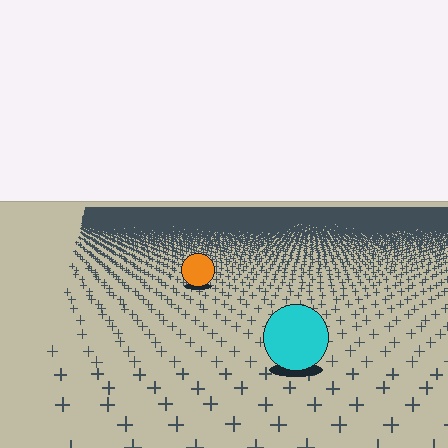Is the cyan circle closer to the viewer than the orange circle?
Yes. The cyan circle is closer — you can tell from the texture gradient: the ground texture is coarser near it.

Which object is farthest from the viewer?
The orange circle is farthest from the viewer. It appears smaller and the ground texture around it is denser.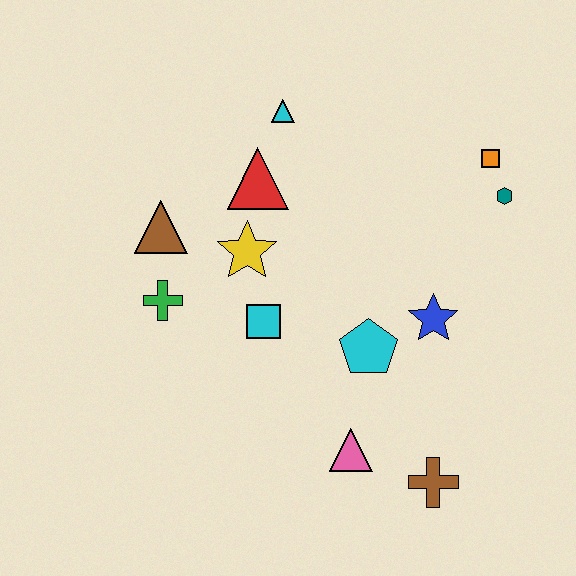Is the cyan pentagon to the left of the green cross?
No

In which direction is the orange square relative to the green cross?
The orange square is to the right of the green cross.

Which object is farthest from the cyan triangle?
The brown cross is farthest from the cyan triangle.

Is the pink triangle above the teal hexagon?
No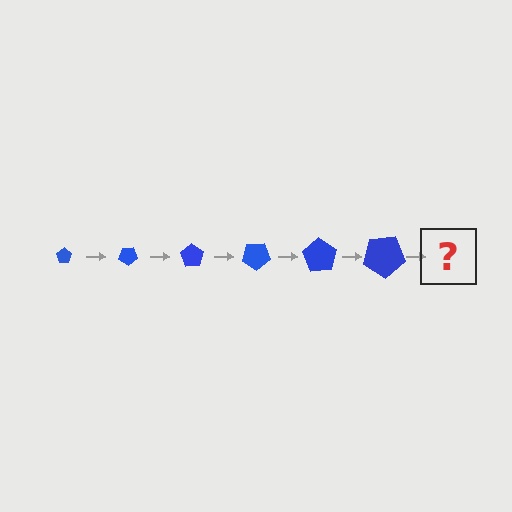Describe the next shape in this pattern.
It should be a pentagon, larger than the previous one and rotated 210 degrees from the start.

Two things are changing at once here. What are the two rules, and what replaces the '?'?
The two rules are that the pentagon grows larger each step and it rotates 35 degrees each step. The '?' should be a pentagon, larger than the previous one and rotated 210 degrees from the start.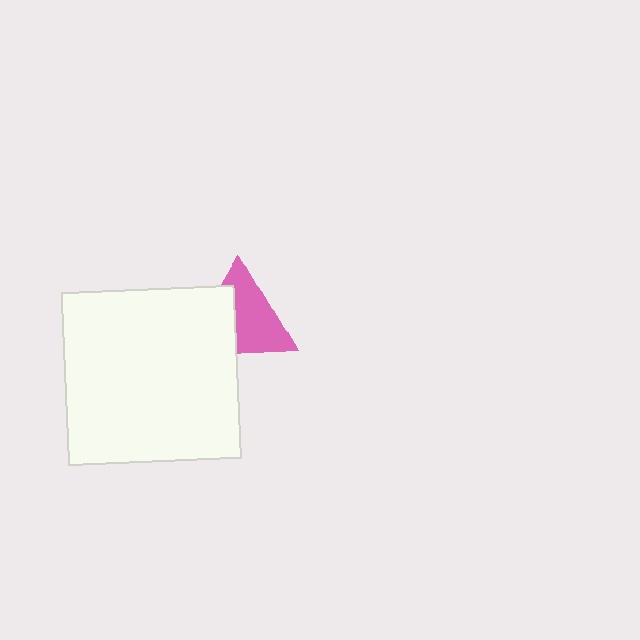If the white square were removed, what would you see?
You would see the complete pink triangle.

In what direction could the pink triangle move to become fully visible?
The pink triangle could move right. That would shift it out from behind the white square entirely.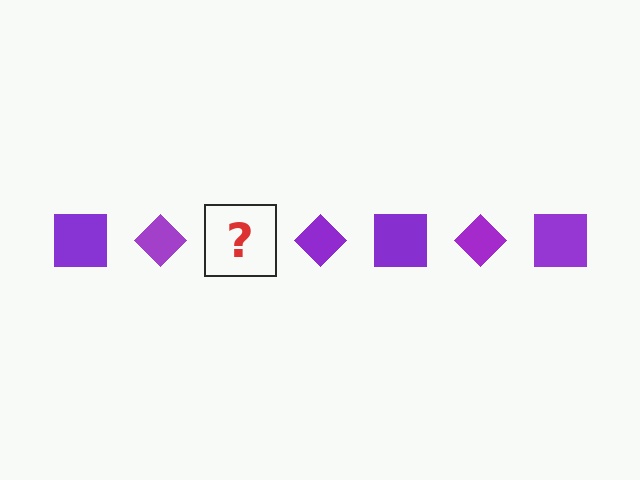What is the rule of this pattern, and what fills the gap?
The rule is that the pattern cycles through square, diamond shapes in purple. The gap should be filled with a purple square.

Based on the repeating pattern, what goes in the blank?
The blank should be a purple square.